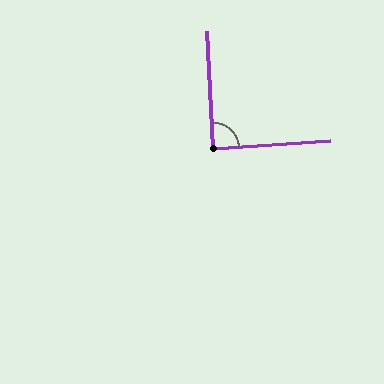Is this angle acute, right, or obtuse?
It is approximately a right angle.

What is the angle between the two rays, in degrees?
Approximately 89 degrees.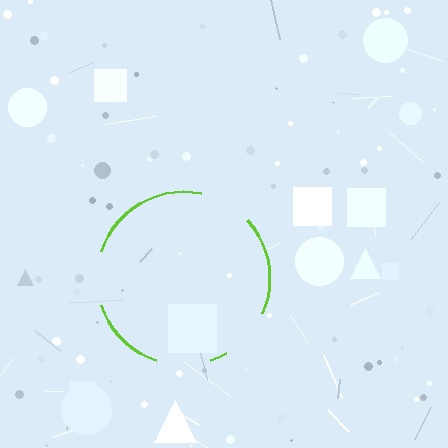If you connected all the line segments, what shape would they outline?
They would outline a circle.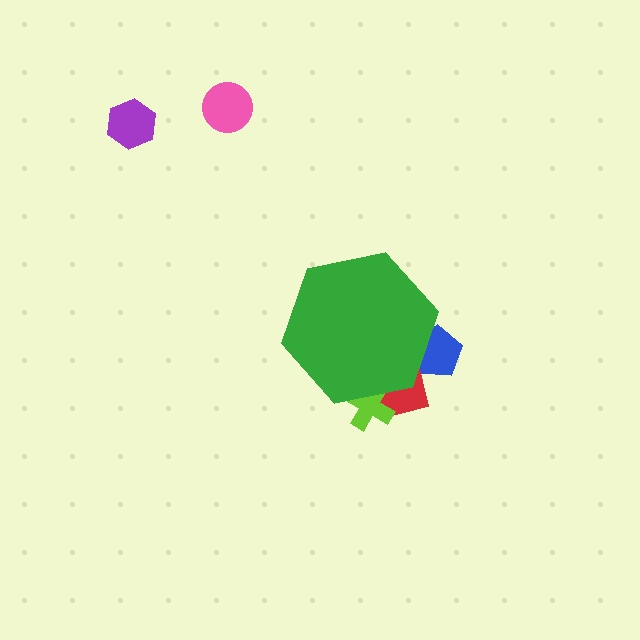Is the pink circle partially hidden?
No, the pink circle is fully visible.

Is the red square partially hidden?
Yes, the red square is partially hidden behind the green hexagon.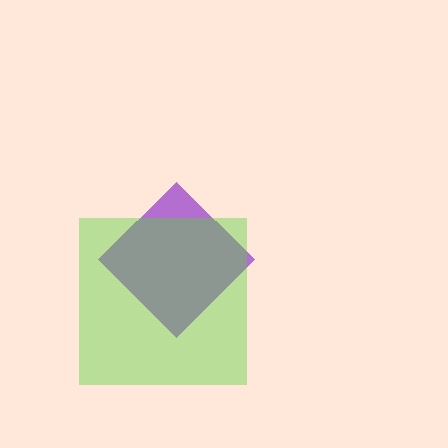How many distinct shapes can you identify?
There are 2 distinct shapes: a purple diamond, a lime square.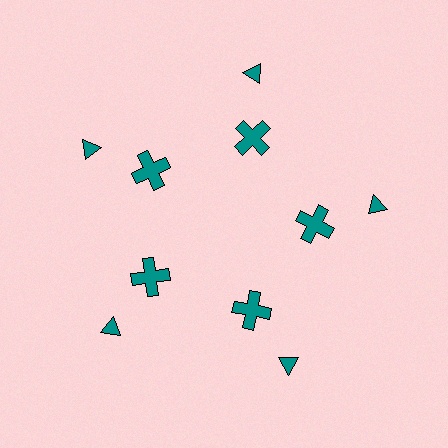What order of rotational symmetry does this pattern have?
This pattern has 5-fold rotational symmetry.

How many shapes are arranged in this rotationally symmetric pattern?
There are 10 shapes, arranged in 5 groups of 2.